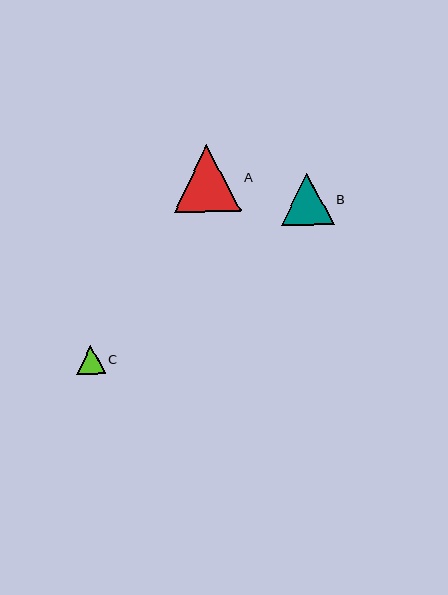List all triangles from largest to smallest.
From largest to smallest: A, B, C.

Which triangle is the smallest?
Triangle C is the smallest with a size of approximately 29 pixels.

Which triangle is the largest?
Triangle A is the largest with a size of approximately 67 pixels.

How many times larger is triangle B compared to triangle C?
Triangle B is approximately 1.8 times the size of triangle C.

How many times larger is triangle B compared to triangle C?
Triangle B is approximately 1.8 times the size of triangle C.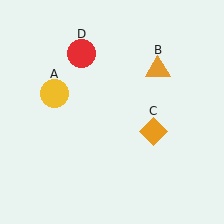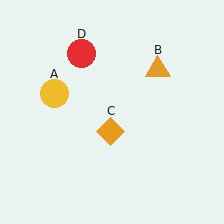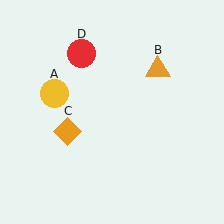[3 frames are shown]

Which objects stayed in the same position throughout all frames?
Yellow circle (object A) and orange triangle (object B) and red circle (object D) remained stationary.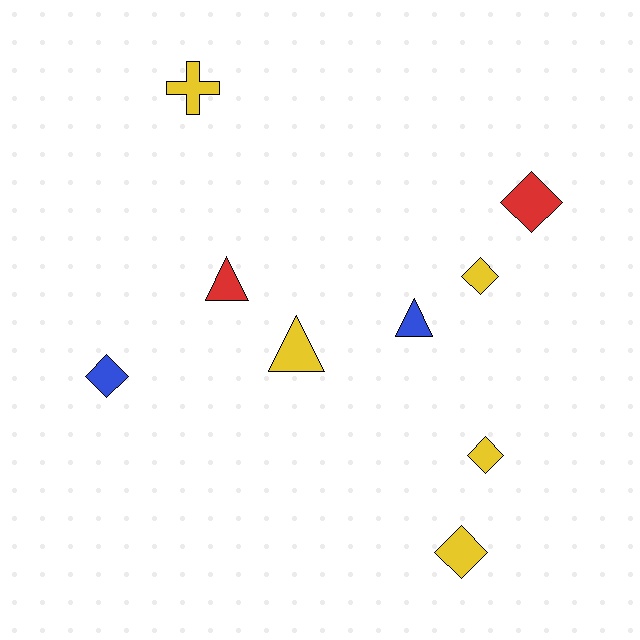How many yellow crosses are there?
There is 1 yellow cross.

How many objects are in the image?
There are 9 objects.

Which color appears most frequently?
Yellow, with 5 objects.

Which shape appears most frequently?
Diamond, with 5 objects.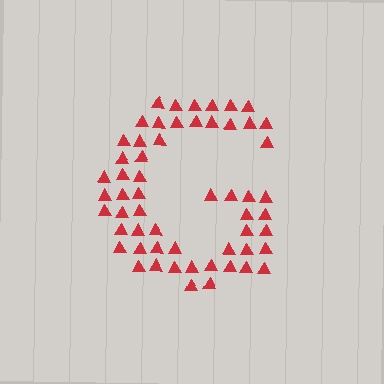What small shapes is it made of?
It is made of small triangles.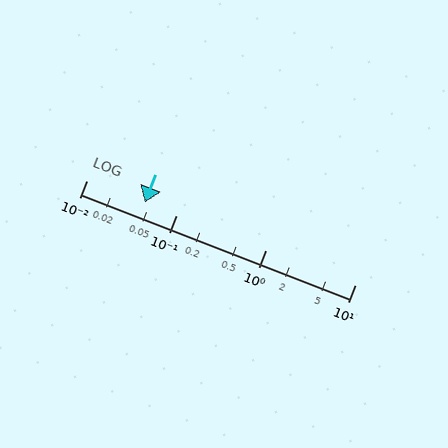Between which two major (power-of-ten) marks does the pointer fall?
The pointer is between 0.01 and 0.1.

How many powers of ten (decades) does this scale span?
The scale spans 3 decades, from 0.01 to 10.